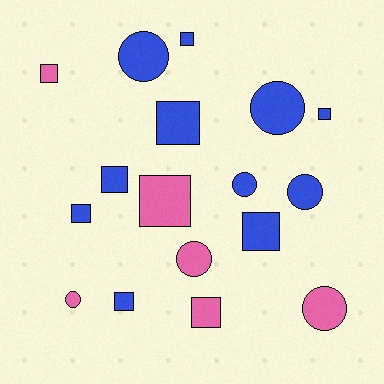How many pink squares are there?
There are 3 pink squares.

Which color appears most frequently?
Blue, with 11 objects.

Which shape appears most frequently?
Square, with 10 objects.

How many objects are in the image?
There are 17 objects.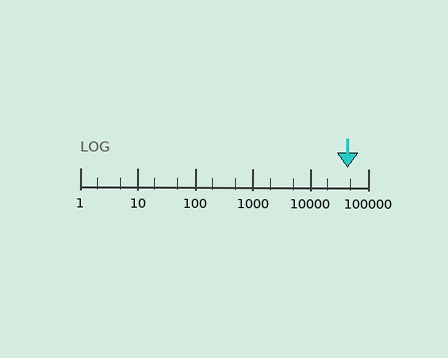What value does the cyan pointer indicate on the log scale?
The pointer indicates approximately 44000.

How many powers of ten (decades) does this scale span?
The scale spans 5 decades, from 1 to 100000.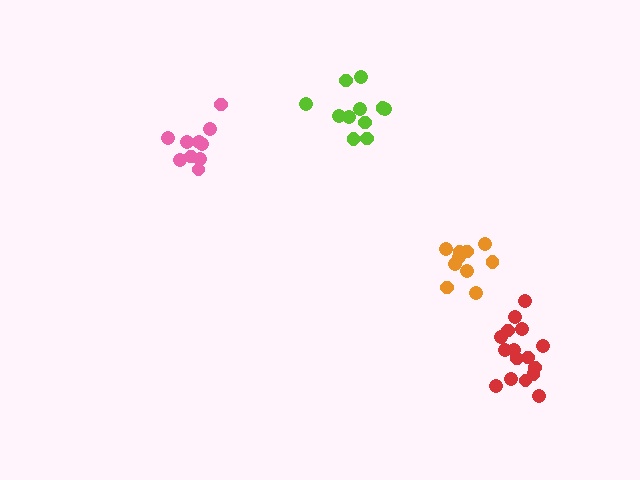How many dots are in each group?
Group 1: 10 dots, Group 2: 10 dots, Group 3: 16 dots, Group 4: 11 dots (47 total).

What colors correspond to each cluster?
The clusters are colored: pink, orange, red, lime.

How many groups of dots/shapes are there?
There are 4 groups.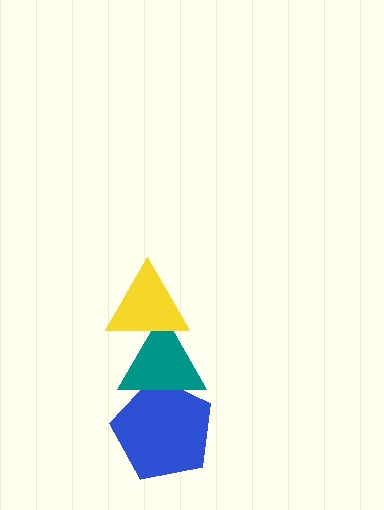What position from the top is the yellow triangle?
The yellow triangle is 1st from the top.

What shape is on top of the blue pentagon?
The teal triangle is on top of the blue pentagon.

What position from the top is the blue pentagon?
The blue pentagon is 3rd from the top.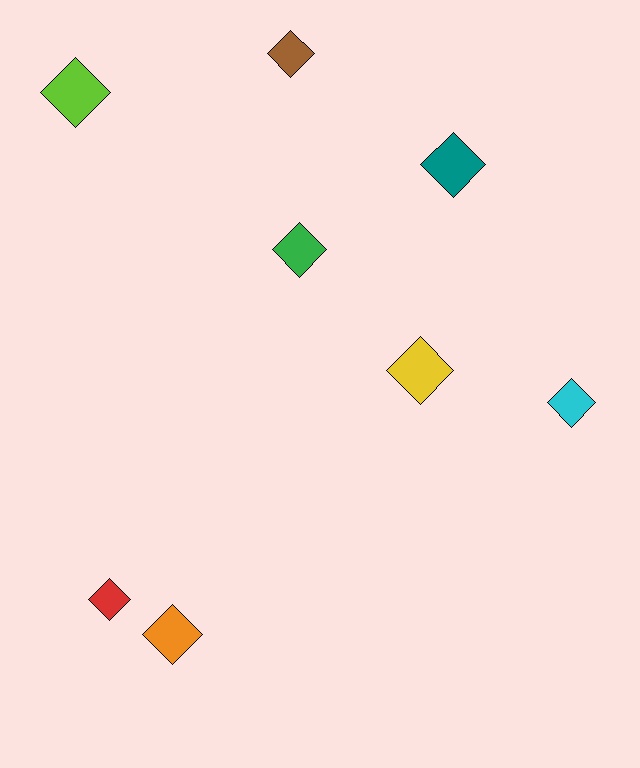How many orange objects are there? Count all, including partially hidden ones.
There is 1 orange object.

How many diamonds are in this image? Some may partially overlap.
There are 8 diamonds.